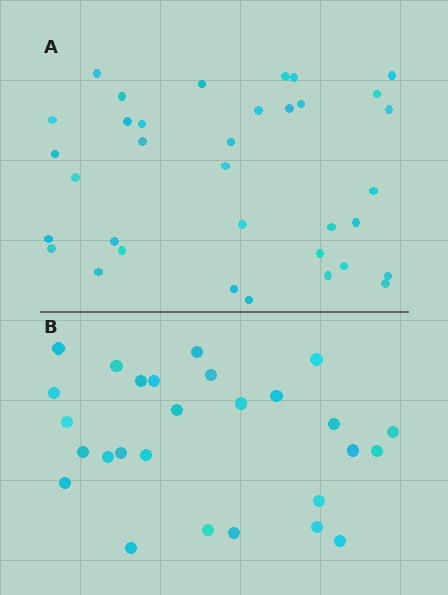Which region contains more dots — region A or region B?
Region A (the top region) has more dots.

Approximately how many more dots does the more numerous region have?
Region A has roughly 8 or so more dots than region B.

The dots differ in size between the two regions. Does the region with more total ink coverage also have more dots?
No. Region B has more total ink coverage because its dots are larger, but region A actually contains more individual dots. Total area can be misleading — the number of items is what matters here.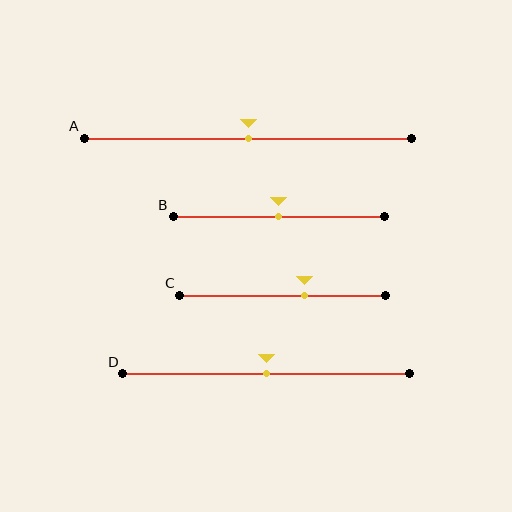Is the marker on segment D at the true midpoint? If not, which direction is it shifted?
Yes, the marker on segment D is at the true midpoint.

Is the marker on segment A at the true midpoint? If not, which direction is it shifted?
Yes, the marker on segment A is at the true midpoint.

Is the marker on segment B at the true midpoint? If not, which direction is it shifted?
Yes, the marker on segment B is at the true midpoint.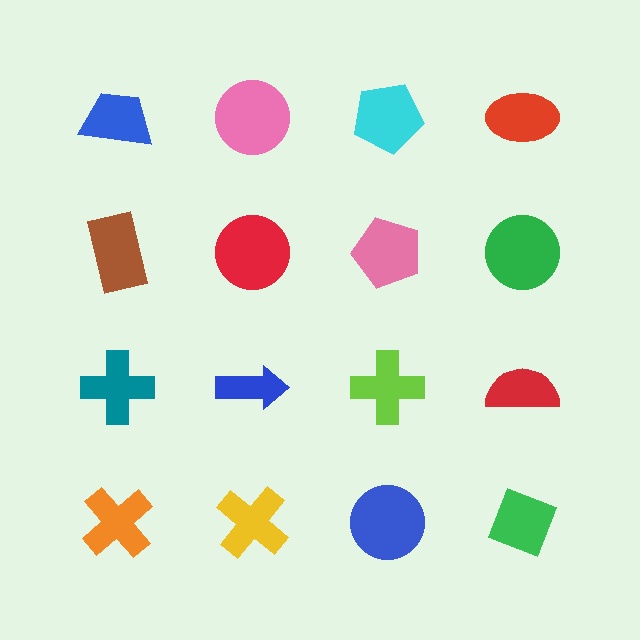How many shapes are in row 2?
4 shapes.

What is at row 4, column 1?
An orange cross.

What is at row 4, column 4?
A green diamond.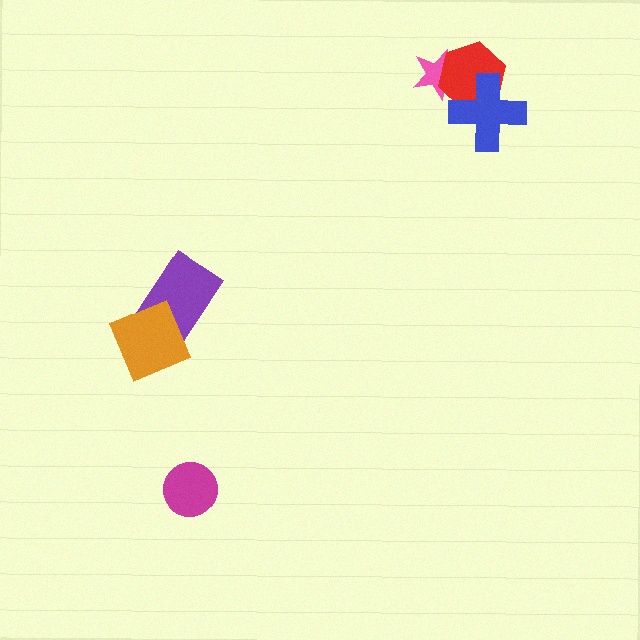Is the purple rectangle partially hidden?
Yes, it is partially covered by another shape.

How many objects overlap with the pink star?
1 object overlaps with the pink star.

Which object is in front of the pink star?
The red hexagon is in front of the pink star.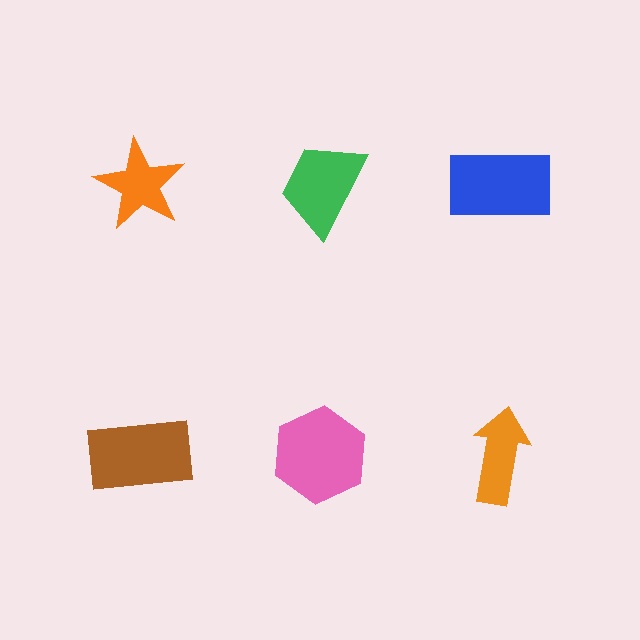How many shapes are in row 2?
3 shapes.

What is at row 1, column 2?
A green trapezoid.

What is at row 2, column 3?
An orange arrow.